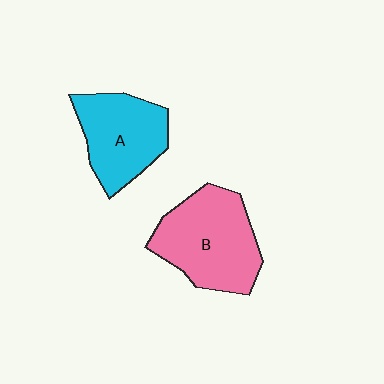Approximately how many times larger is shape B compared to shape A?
Approximately 1.2 times.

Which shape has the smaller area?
Shape A (cyan).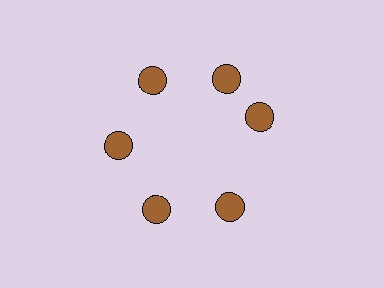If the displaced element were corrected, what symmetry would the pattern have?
It would have 6-fold rotational symmetry — the pattern would map onto itself every 60 degrees.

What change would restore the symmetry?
The symmetry would be restored by rotating it back into even spacing with its neighbors so that all 6 circles sit at equal angles and equal distance from the center.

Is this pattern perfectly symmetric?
No. The 6 brown circles are arranged in a ring, but one element near the 3 o'clock position is rotated out of alignment along the ring, breaking the 6-fold rotational symmetry.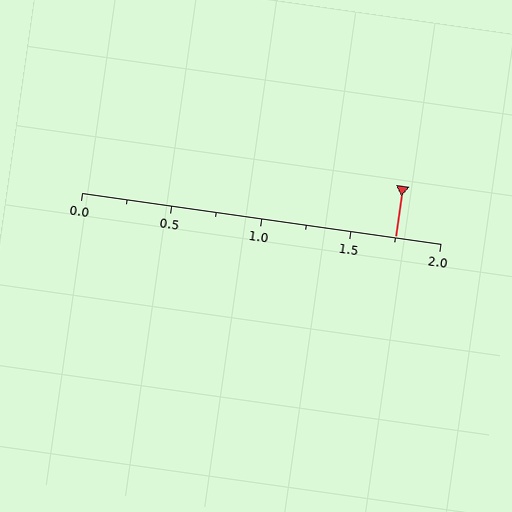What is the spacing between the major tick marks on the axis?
The major ticks are spaced 0.5 apart.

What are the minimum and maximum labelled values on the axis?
The axis runs from 0.0 to 2.0.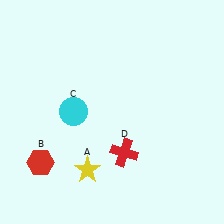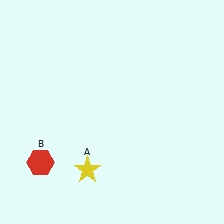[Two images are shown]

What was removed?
The red cross (D), the cyan circle (C) were removed in Image 2.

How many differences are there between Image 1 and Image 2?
There are 2 differences between the two images.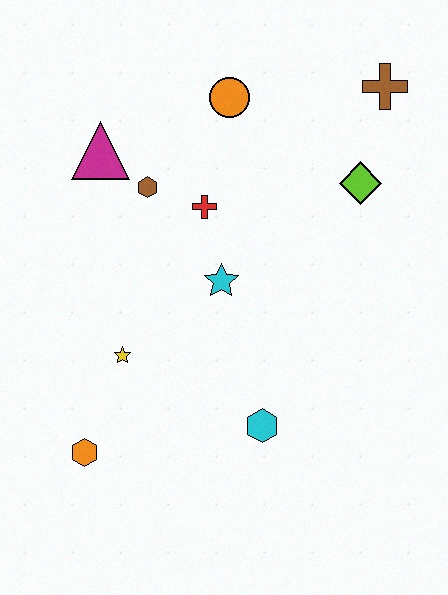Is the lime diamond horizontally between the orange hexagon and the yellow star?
No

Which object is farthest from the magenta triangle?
The cyan hexagon is farthest from the magenta triangle.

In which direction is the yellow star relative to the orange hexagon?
The yellow star is above the orange hexagon.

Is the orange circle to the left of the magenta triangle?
No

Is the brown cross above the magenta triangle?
Yes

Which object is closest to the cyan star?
The red cross is closest to the cyan star.